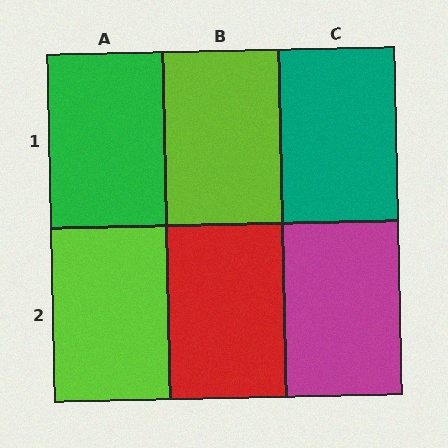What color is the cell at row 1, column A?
Green.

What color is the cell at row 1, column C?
Teal.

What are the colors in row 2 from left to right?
Lime, red, magenta.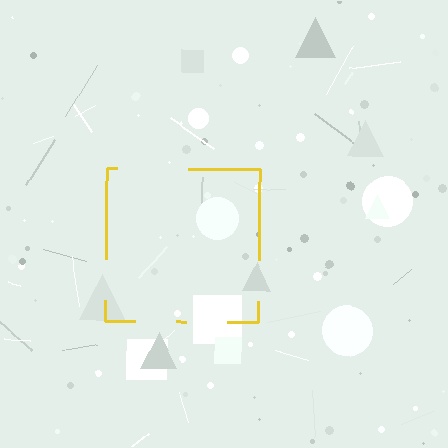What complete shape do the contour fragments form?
The contour fragments form a square.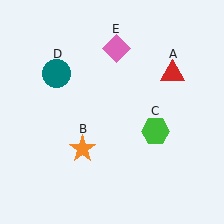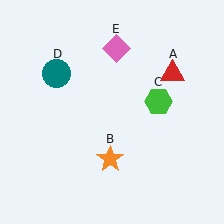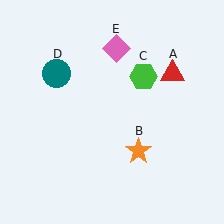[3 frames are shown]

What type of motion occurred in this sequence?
The orange star (object B), green hexagon (object C) rotated counterclockwise around the center of the scene.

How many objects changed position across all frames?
2 objects changed position: orange star (object B), green hexagon (object C).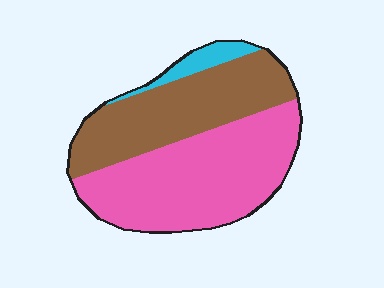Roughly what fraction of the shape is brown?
Brown takes up about two fifths (2/5) of the shape.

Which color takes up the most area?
Pink, at roughly 55%.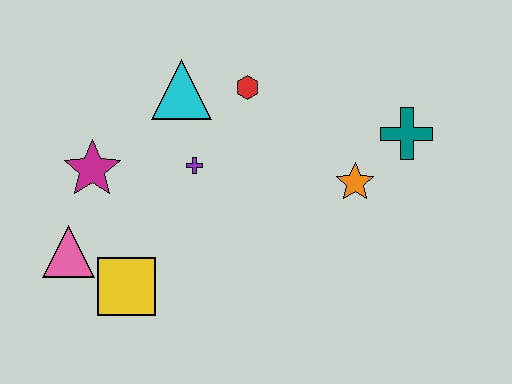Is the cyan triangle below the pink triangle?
No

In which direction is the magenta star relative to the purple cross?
The magenta star is to the left of the purple cross.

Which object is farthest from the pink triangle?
The teal cross is farthest from the pink triangle.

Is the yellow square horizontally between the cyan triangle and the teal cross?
No